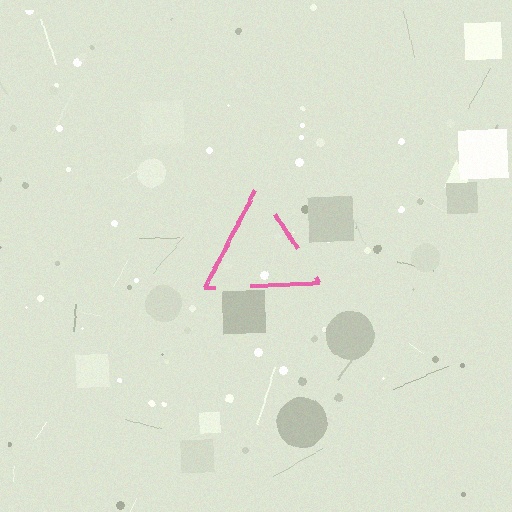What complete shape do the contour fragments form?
The contour fragments form a triangle.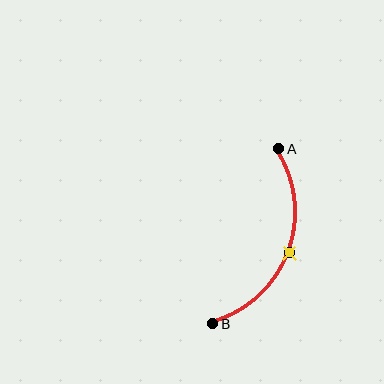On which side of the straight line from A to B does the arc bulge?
The arc bulges to the right of the straight line connecting A and B.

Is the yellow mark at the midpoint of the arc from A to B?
Yes. The yellow mark lies on the arc at equal arc-length from both A and B — it is the arc midpoint.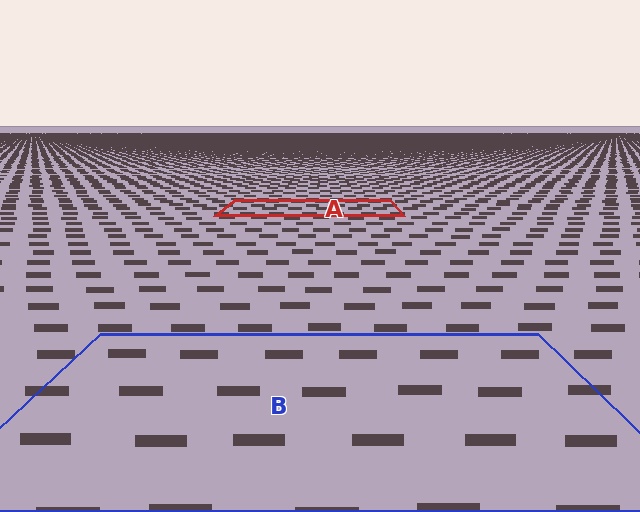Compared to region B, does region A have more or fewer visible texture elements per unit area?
Region A has more texture elements per unit area — they are packed more densely because it is farther away.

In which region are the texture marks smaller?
The texture marks are smaller in region A, because it is farther away.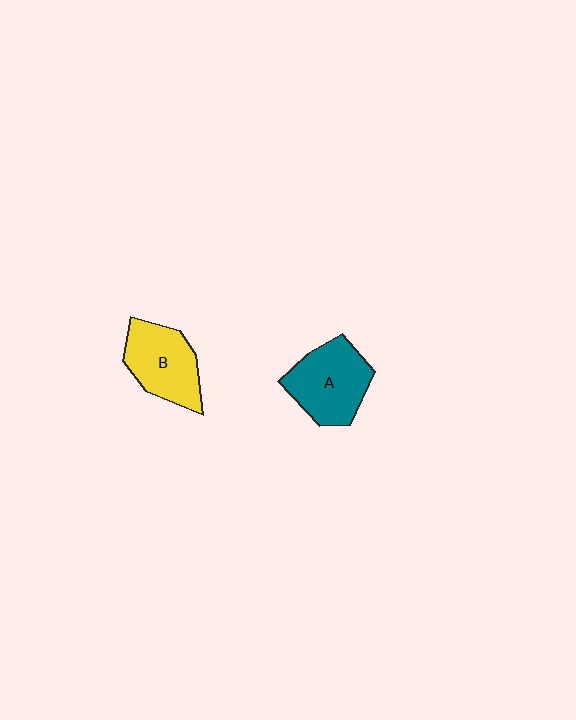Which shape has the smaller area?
Shape B (yellow).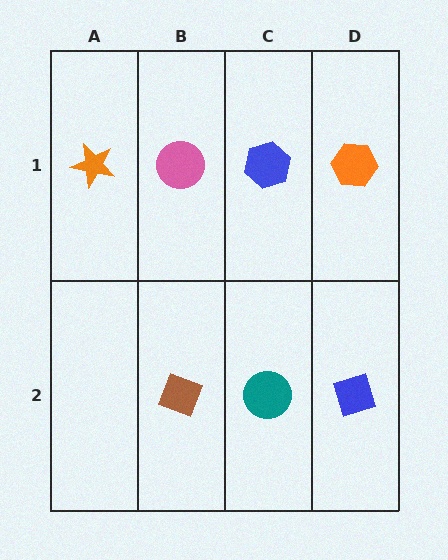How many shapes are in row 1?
4 shapes.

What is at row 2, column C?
A teal circle.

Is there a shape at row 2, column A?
No, that cell is empty.